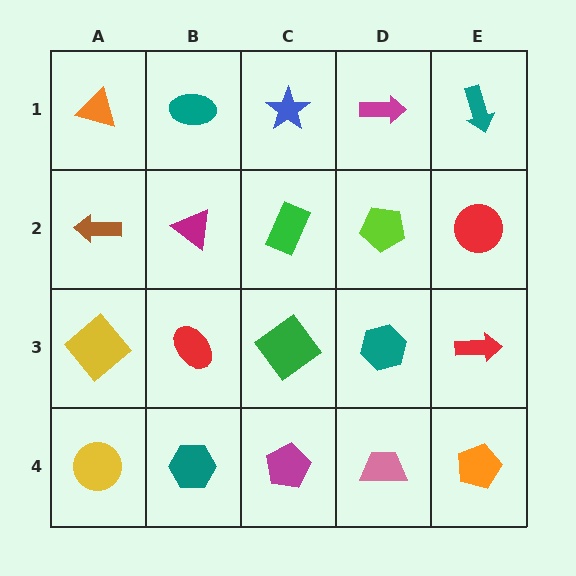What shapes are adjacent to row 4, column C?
A green diamond (row 3, column C), a teal hexagon (row 4, column B), a pink trapezoid (row 4, column D).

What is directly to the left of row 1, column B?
An orange triangle.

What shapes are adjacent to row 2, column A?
An orange triangle (row 1, column A), a yellow diamond (row 3, column A), a magenta triangle (row 2, column B).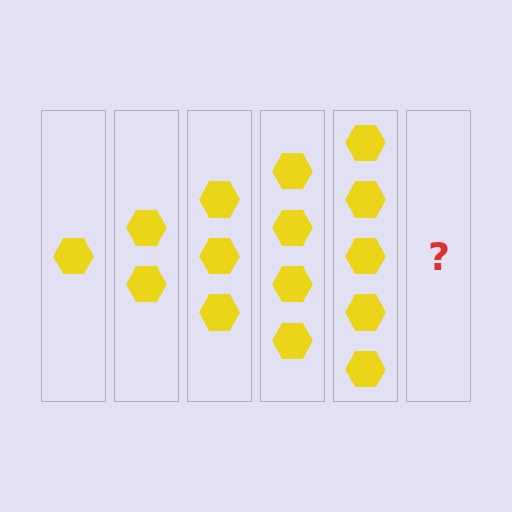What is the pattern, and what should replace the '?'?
The pattern is that each step adds one more hexagon. The '?' should be 6 hexagons.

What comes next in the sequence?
The next element should be 6 hexagons.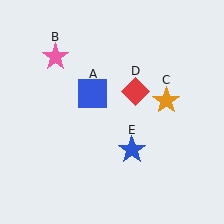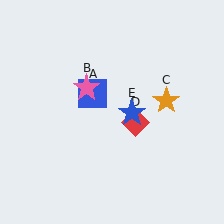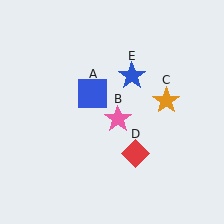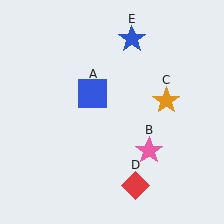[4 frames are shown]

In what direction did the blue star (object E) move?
The blue star (object E) moved up.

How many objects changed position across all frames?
3 objects changed position: pink star (object B), red diamond (object D), blue star (object E).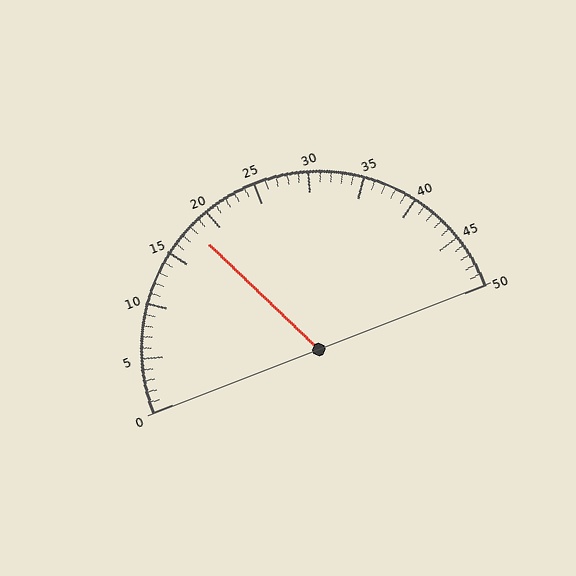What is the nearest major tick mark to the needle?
The nearest major tick mark is 20.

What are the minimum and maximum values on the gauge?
The gauge ranges from 0 to 50.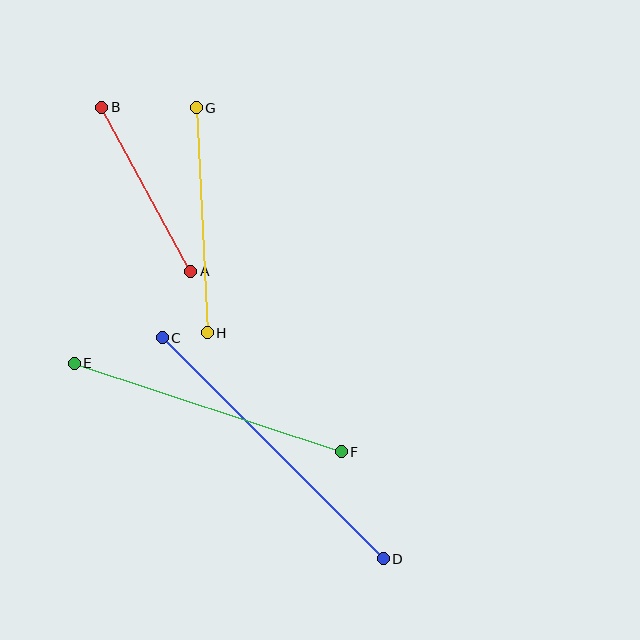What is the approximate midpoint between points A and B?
The midpoint is at approximately (146, 189) pixels.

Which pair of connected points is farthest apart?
Points C and D are farthest apart.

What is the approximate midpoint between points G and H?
The midpoint is at approximately (202, 220) pixels.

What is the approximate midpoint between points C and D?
The midpoint is at approximately (273, 448) pixels.